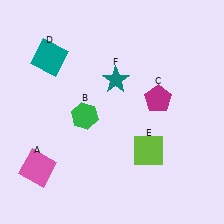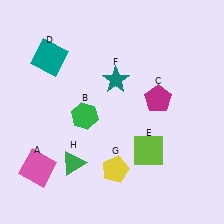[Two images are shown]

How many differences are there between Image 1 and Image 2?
There are 2 differences between the two images.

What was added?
A yellow pentagon (G), a green triangle (H) were added in Image 2.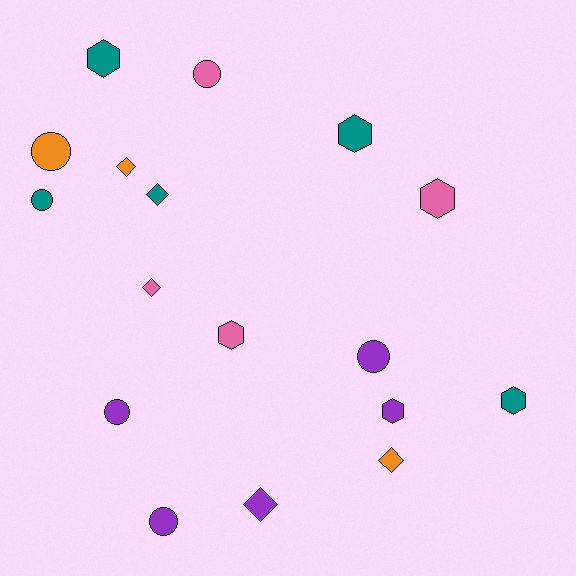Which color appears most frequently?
Teal, with 5 objects.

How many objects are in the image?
There are 17 objects.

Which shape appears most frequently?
Circle, with 6 objects.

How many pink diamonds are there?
There is 1 pink diamond.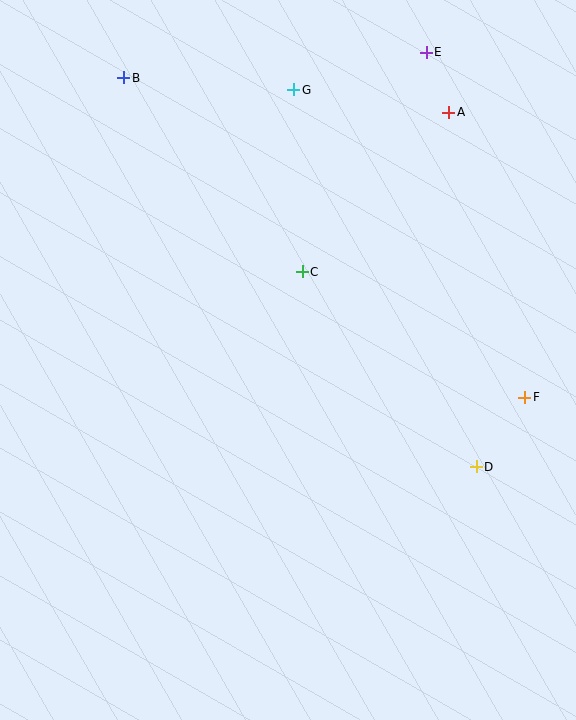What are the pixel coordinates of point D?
Point D is at (476, 467).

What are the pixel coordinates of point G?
Point G is at (294, 90).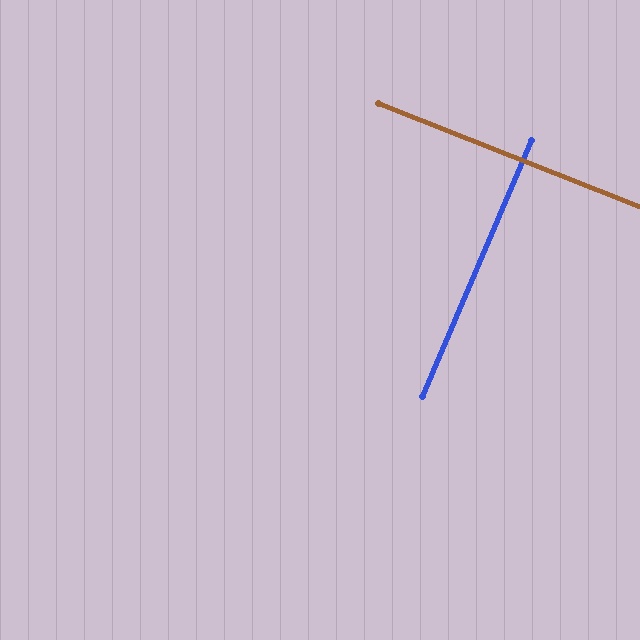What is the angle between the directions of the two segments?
Approximately 89 degrees.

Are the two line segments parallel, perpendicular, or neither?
Perpendicular — they meet at approximately 89°.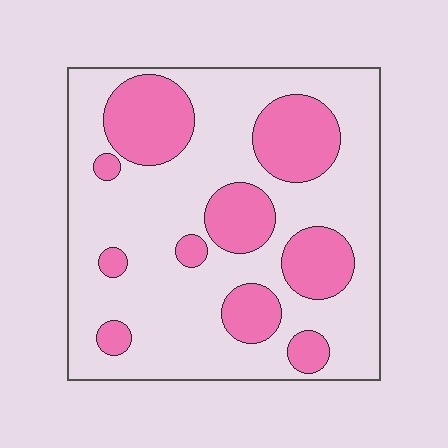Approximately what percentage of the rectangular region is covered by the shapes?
Approximately 30%.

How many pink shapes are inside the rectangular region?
10.